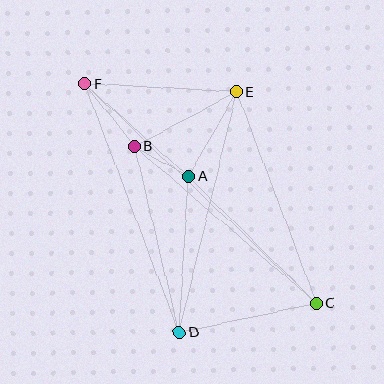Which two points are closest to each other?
Points A and B are closest to each other.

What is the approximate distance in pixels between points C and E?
The distance between C and E is approximately 226 pixels.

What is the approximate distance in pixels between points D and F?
The distance between D and F is approximately 266 pixels.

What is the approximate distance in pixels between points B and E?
The distance between B and E is approximately 116 pixels.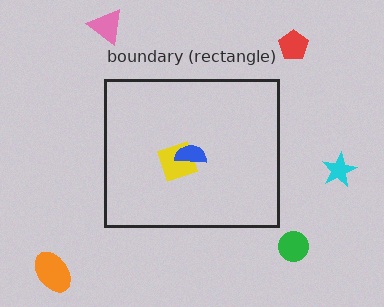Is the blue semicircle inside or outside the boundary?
Inside.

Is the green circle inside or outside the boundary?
Outside.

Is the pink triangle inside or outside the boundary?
Outside.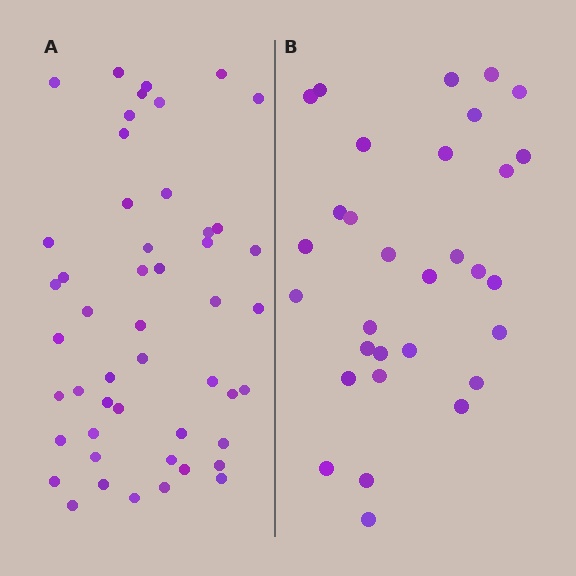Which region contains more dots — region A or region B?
Region A (the left region) has more dots.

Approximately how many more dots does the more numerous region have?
Region A has approximately 20 more dots than region B.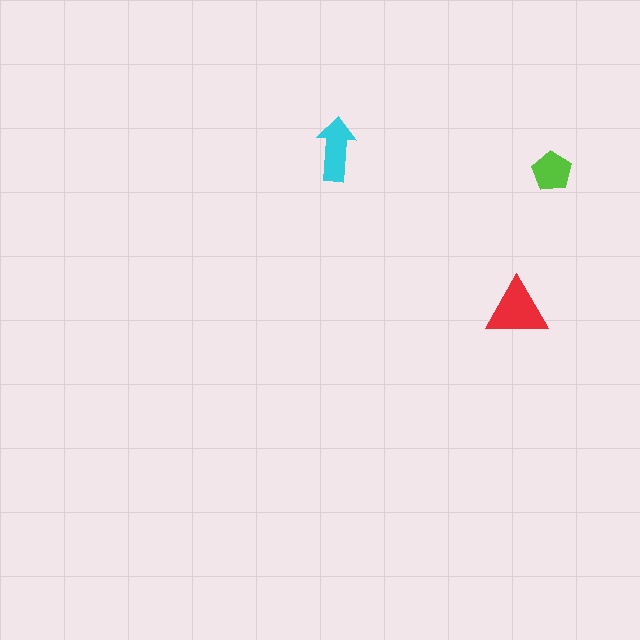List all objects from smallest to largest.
The lime pentagon, the cyan arrow, the red triangle.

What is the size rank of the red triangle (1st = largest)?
1st.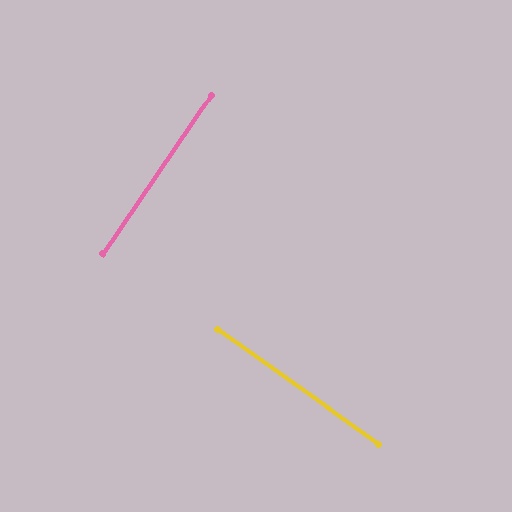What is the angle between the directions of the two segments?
Approximately 89 degrees.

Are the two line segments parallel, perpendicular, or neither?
Perpendicular — they meet at approximately 89°.